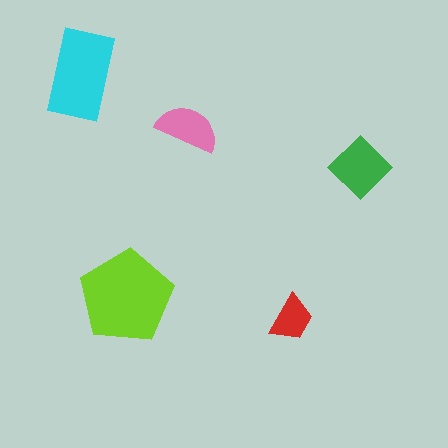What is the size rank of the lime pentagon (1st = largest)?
1st.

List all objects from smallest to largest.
The red trapezoid, the pink semicircle, the green diamond, the cyan rectangle, the lime pentagon.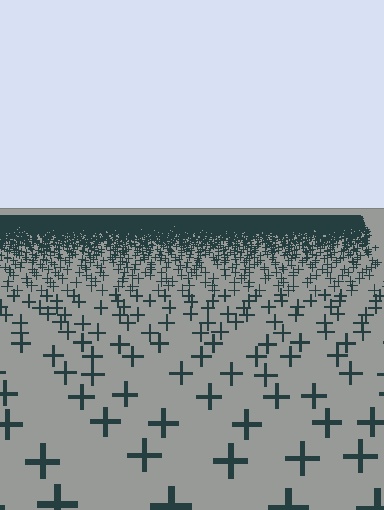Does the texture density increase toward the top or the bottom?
Density increases toward the top.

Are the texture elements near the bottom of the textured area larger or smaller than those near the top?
Larger. Near the bottom, elements are closer to the viewer and appear at a bigger on-screen size.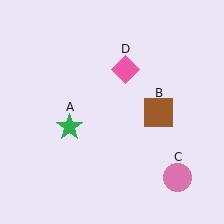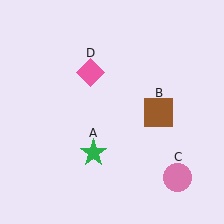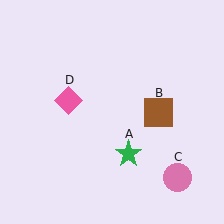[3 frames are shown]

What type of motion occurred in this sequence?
The green star (object A), pink diamond (object D) rotated counterclockwise around the center of the scene.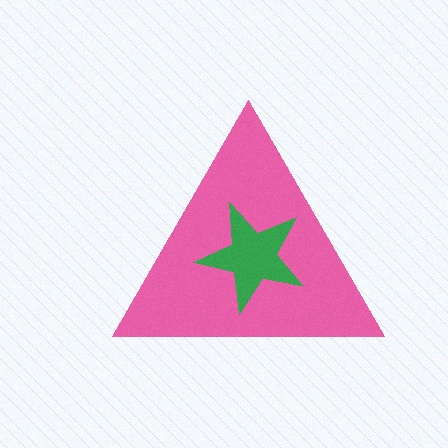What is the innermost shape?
The green star.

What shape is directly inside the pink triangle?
The green star.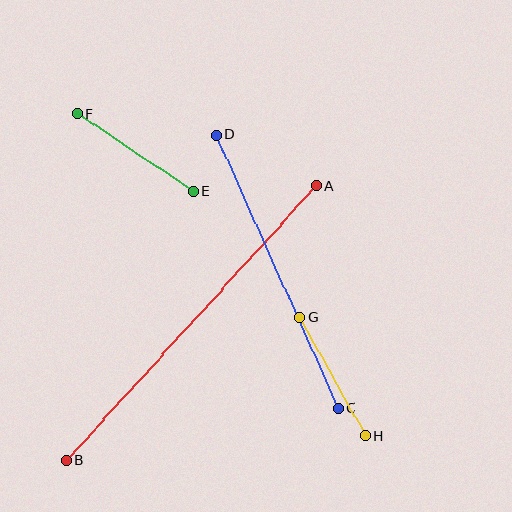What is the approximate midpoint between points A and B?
The midpoint is at approximately (191, 323) pixels.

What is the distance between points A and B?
The distance is approximately 371 pixels.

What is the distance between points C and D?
The distance is approximately 300 pixels.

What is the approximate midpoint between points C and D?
The midpoint is at approximately (277, 271) pixels.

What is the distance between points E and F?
The distance is approximately 140 pixels.